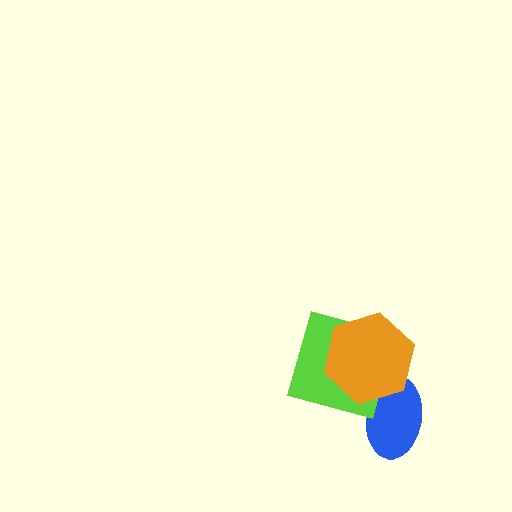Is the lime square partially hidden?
Yes, it is partially covered by another shape.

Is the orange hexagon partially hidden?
No, no other shape covers it.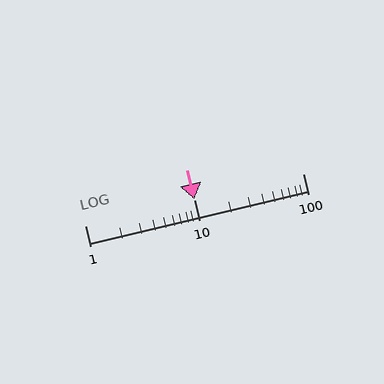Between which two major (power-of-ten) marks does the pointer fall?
The pointer is between 10 and 100.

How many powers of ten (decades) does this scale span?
The scale spans 2 decades, from 1 to 100.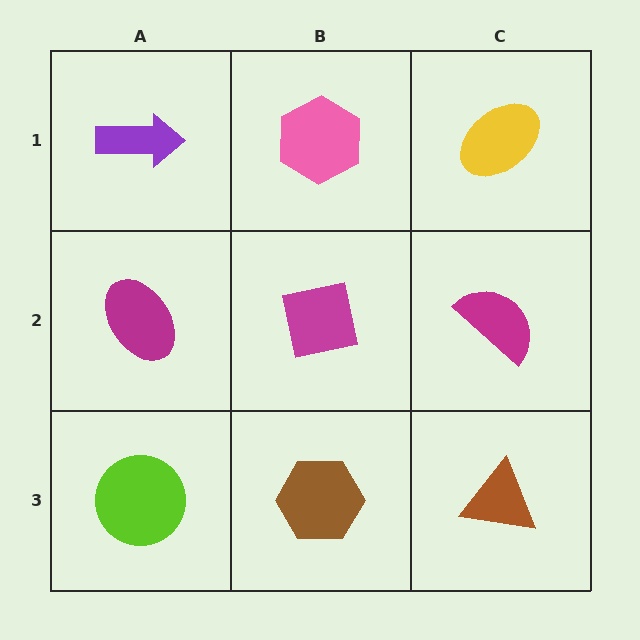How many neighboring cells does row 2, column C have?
3.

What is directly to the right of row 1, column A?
A pink hexagon.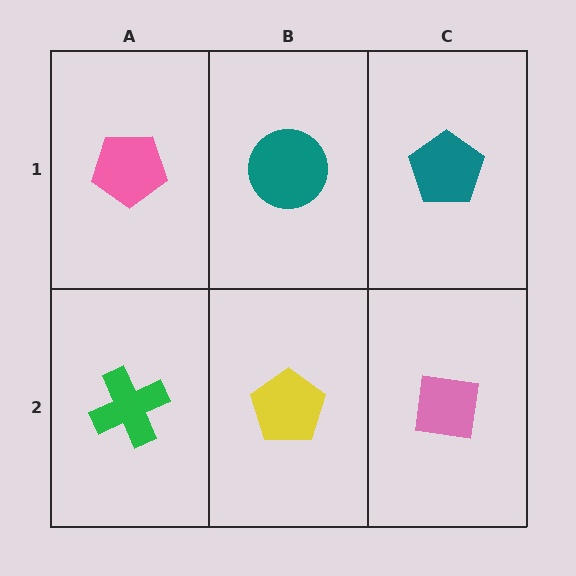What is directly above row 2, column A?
A pink pentagon.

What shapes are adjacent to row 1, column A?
A green cross (row 2, column A), a teal circle (row 1, column B).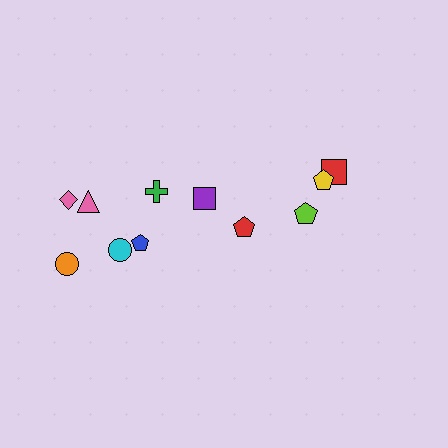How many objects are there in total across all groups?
There are 11 objects.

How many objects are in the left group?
There are 7 objects.